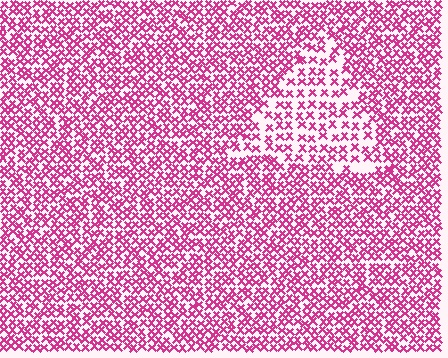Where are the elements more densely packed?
The elements are more densely packed outside the triangle boundary.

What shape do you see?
I see a triangle.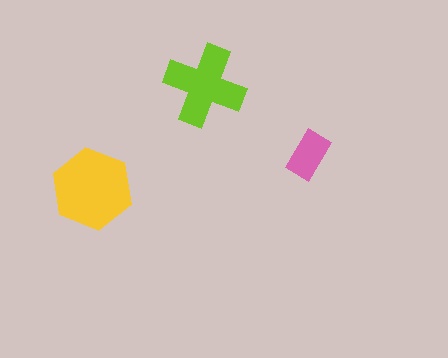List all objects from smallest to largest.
The pink rectangle, the lime cross, the yellow hexagon.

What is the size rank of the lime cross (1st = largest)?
2nd.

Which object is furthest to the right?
The pink rectangle is rightmost.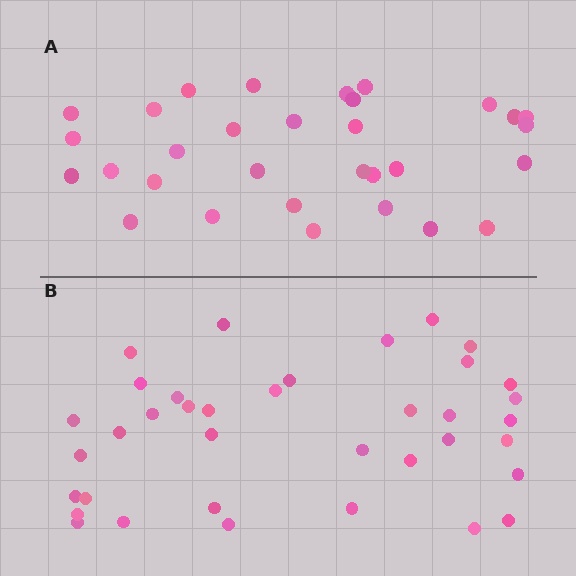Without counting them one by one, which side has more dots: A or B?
Region B (the bottom region) has more dots.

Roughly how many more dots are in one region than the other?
Region B has about 6 more dots than region A.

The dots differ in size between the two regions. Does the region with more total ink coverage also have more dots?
No. Region A has more total ink coverage because its dots are larger, but region B actually contains more individual dots. Total area can be misleading — the number of items is what matters here.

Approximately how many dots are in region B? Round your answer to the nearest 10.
About 40 dots. (The exact count is 37, which rounds to 40.)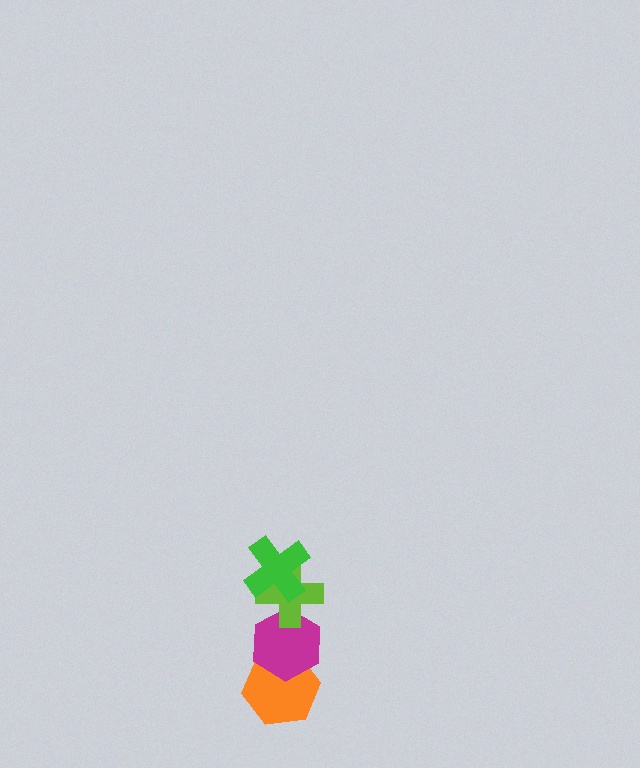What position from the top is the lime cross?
The lime cross is 2nd from the top.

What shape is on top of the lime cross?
The green cross is on top of the lime cross.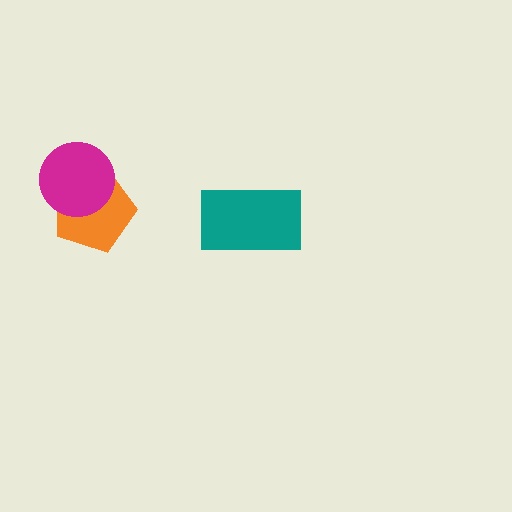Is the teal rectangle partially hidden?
No, no other shape covers it.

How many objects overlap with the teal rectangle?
0 objects overlap with the teal rectangle.